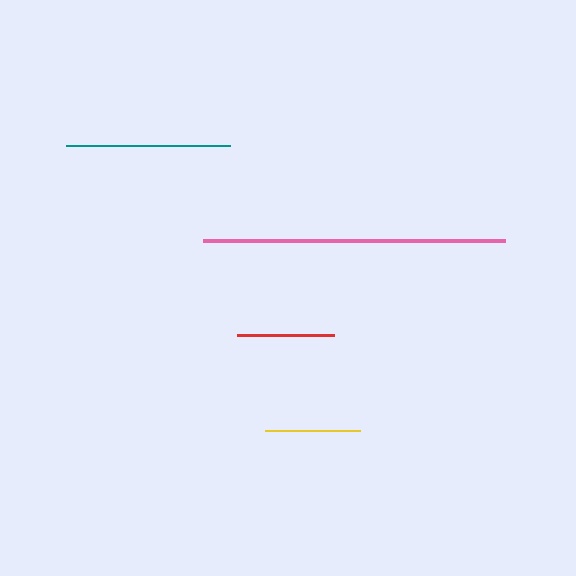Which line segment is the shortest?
The yellow line is the shortest at approximately 95 pixels.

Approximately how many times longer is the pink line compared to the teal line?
The pink line is approximately 1.8 times the length of the teal line.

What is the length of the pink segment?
The pink segment is approximately 301 pixels long.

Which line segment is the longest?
The pink line is the longest at approximately 301 pixels.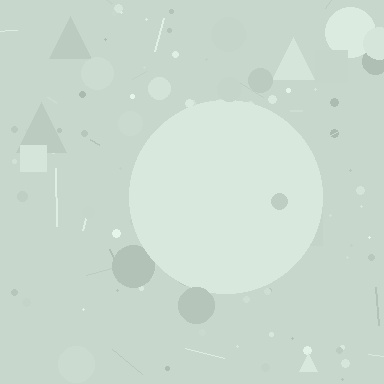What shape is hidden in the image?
A circle is hidden in the image.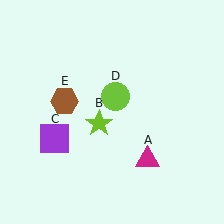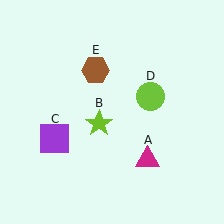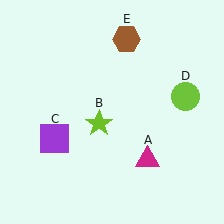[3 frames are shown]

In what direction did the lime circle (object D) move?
The lime circle (object D) moved right.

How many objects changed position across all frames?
2 objects changed position: lime circle (object D), brown hexagon (object E).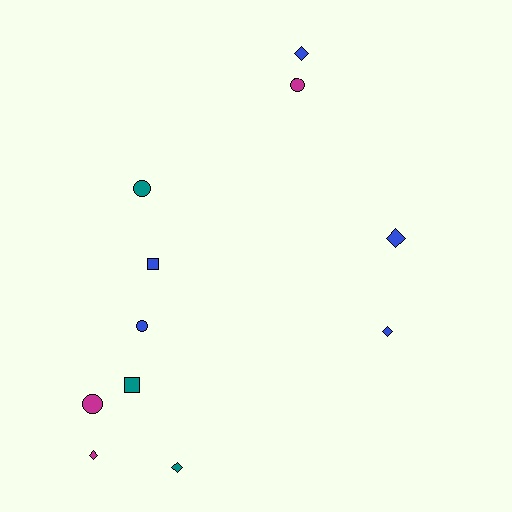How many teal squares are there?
There is 1 teal square.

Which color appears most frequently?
Blue, with 5 objects.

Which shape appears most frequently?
Diamond, with 5 objects.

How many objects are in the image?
There are 11 objects.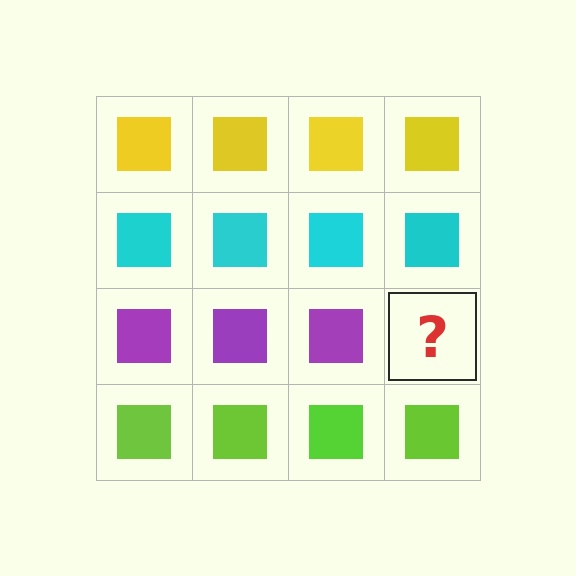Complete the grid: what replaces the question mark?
The question mark should be replaced with a purple square.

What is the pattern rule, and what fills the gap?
The rule is that each row has a consistent color. The gap should be filled with a purple square.